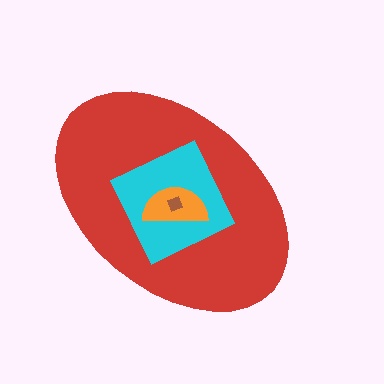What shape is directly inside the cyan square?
The orange semicircle.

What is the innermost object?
The brown diamond.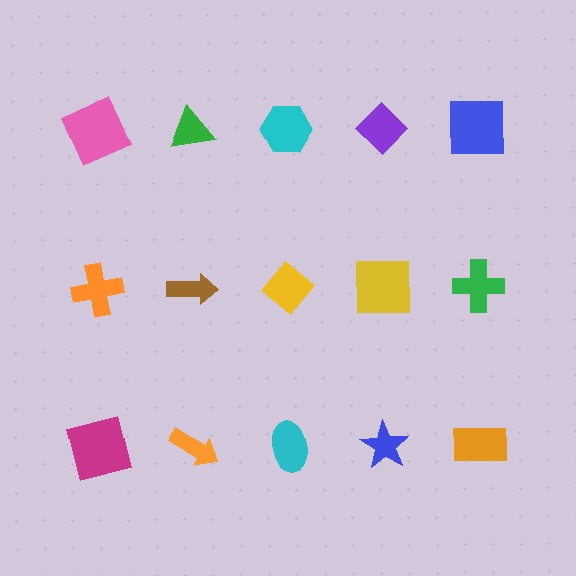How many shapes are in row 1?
5 shapes.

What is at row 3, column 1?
A magenta square.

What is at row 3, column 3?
A cyan ellipse.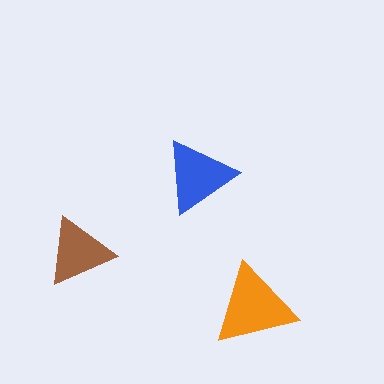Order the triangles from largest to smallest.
the orange one, the blue one, the brown one.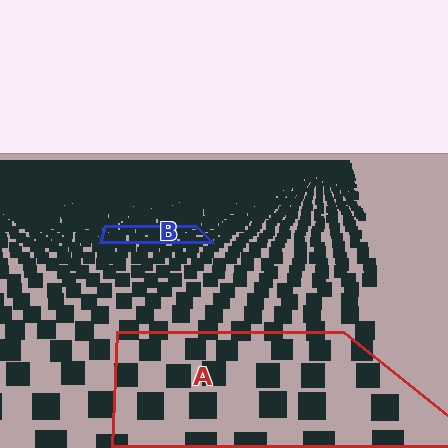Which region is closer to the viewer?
Region A is closer. The texture elements there are larger and more spread out.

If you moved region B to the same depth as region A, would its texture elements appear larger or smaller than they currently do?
They would appear larger. At a closer depth, the same texture elements are projected at a bigger on-screen size.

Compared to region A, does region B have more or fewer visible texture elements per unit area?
Region B has more texture elements per unit area — they are packed more densely because it is farther away.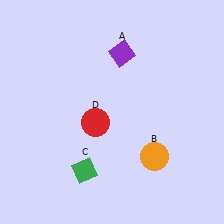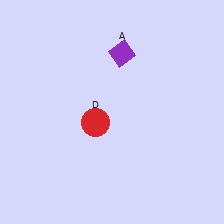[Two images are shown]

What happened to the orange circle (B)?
The orange circle (B) was removed in Image 2. It was in the bottom-right area of Image 1.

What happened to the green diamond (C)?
The green diamond (C) was removed in Image 2. It was in the bottom-left area of Image 1.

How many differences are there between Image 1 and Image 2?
There are 2 differences between the two images.